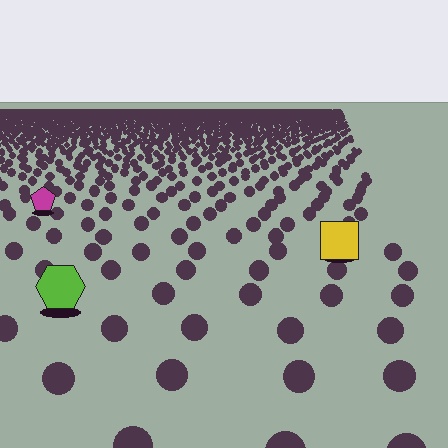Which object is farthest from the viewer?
The magenta pentagon is farthest from the viewer. It appears smaller and the ground texture around it is denser.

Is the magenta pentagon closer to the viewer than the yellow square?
No. The yellow square is closer — you can tell from the texture gradient: the ground texture is coarser near it.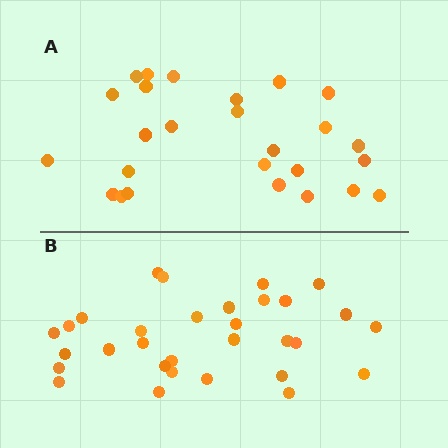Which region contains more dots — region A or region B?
Region B (the bottom region) has more dots.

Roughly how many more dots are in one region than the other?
Region B has about 5 more dots than region A.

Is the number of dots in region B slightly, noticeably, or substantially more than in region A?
Region B has only slightly more — the two regions are fairly close. The ratio is roughly 1.2 to 1.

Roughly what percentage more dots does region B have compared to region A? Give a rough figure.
About 20% more.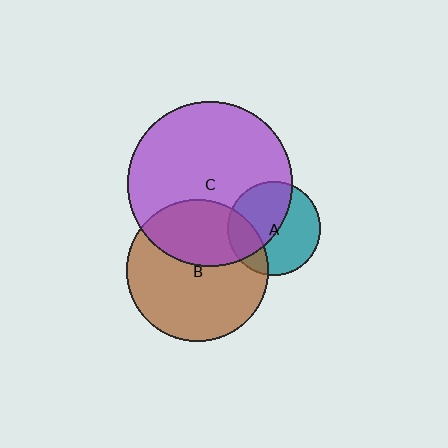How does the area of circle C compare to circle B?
Approximately 1.3 times.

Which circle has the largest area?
Circle C (purple).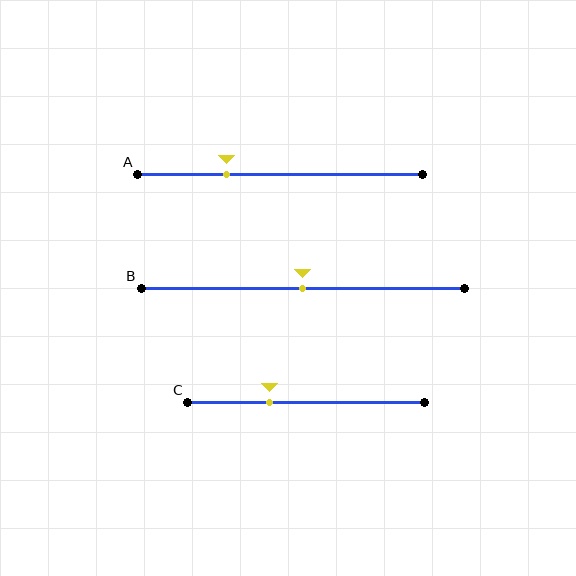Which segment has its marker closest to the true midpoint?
Segment B has its marker closest to the true midpoint.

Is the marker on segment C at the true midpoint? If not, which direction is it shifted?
No, the marker on segment C is shifted to the left by about 15% of the segment length.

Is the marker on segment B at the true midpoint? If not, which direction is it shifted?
Yes, the marker on segment B is at the true midpoint.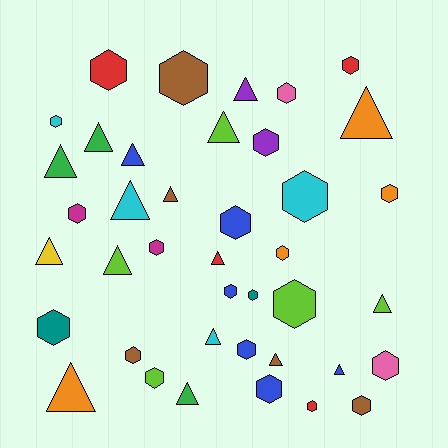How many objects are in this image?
There are 40 objects.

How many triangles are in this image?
There are 17 triangles.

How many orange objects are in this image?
There are 4 orange objects.